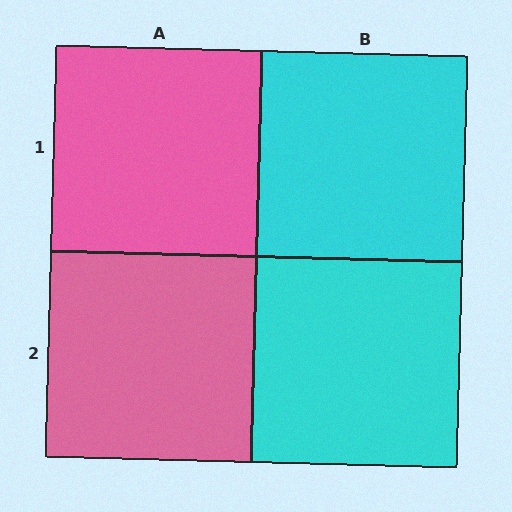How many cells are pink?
2 cells are pink.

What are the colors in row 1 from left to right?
Pink, cyan.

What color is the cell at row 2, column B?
Cyan.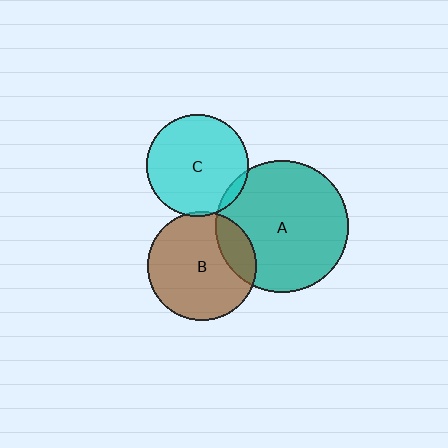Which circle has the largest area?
Circle A (teal).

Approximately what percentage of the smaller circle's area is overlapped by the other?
Approximately 5%.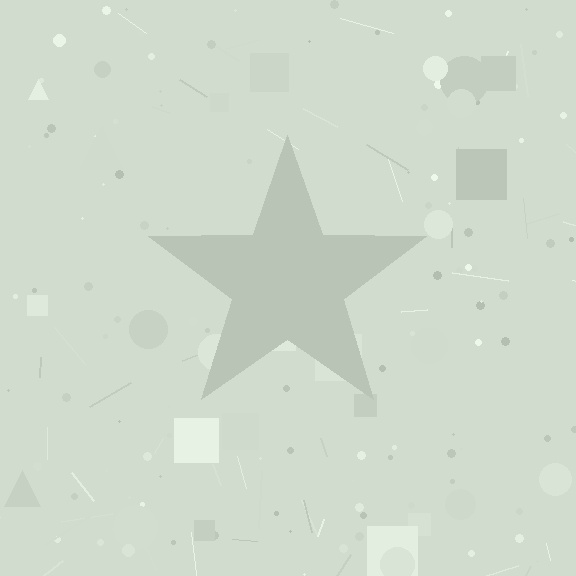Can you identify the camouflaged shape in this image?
The camouflaged shape is a star.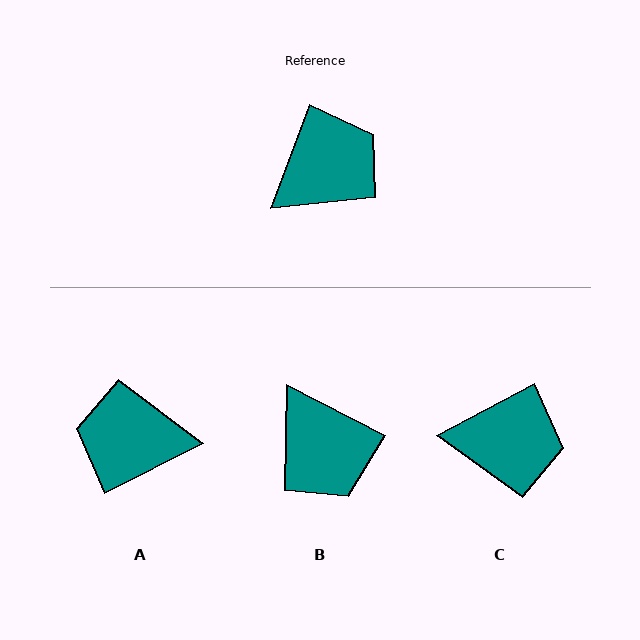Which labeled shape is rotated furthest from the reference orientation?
A, about 138 degrees away.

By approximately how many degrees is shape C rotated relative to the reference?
Approximately 41 degrees clockwise.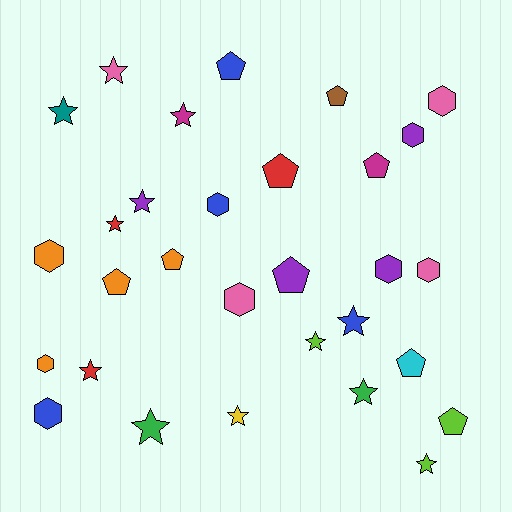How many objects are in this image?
There are 30 objects.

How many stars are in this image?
There are 12 stars.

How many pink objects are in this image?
There are 4 pink objects.